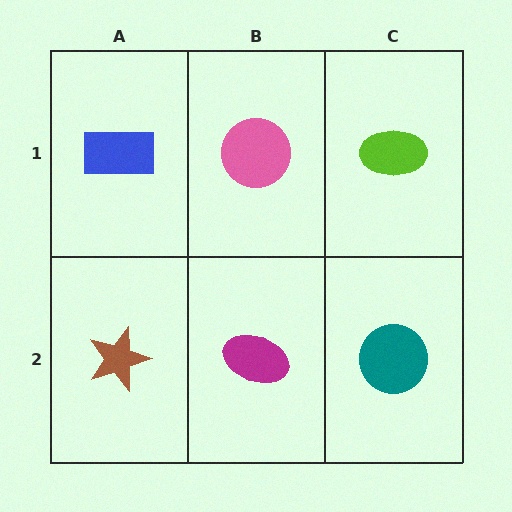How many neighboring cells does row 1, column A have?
2.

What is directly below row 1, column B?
A magenta ellipse.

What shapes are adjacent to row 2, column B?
A pink circle (row 1, column B), a brown star (row 2, column A), a teal circle (row 2, column C).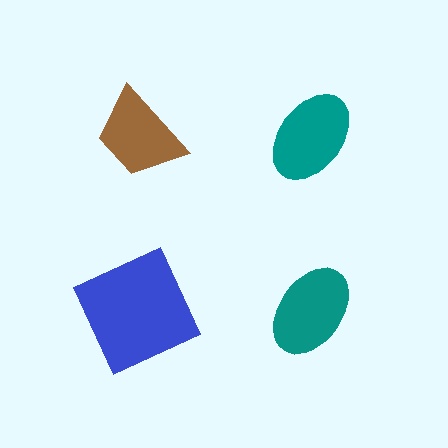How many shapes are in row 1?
2 shapes.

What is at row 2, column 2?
A teal ellipse.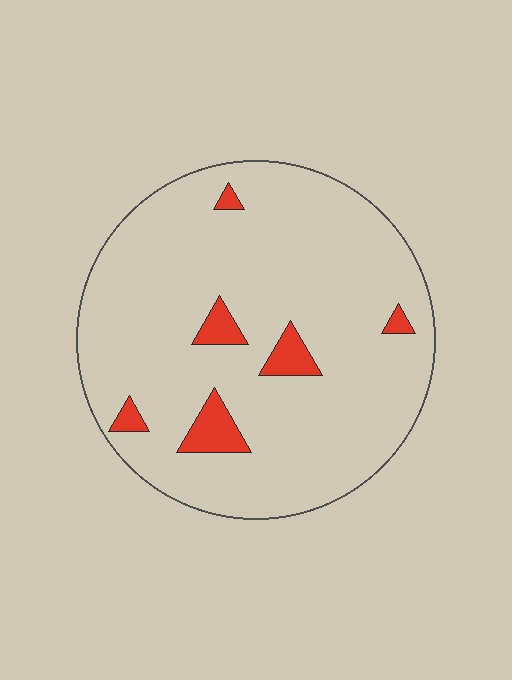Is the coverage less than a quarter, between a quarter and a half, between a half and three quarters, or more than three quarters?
Less than a quarter.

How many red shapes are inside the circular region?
6.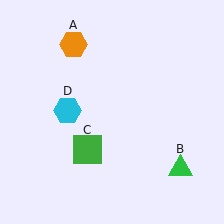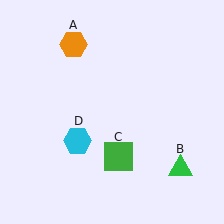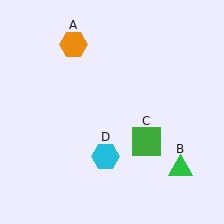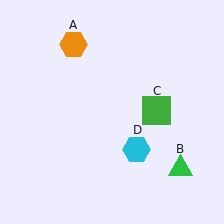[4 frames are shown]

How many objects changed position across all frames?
2 objects changed position: green square (object C), cyan hexagon (object D).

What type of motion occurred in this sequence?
The green square (object C), cyan hexagon (object D) rotated counterclockwise around the center of the scene.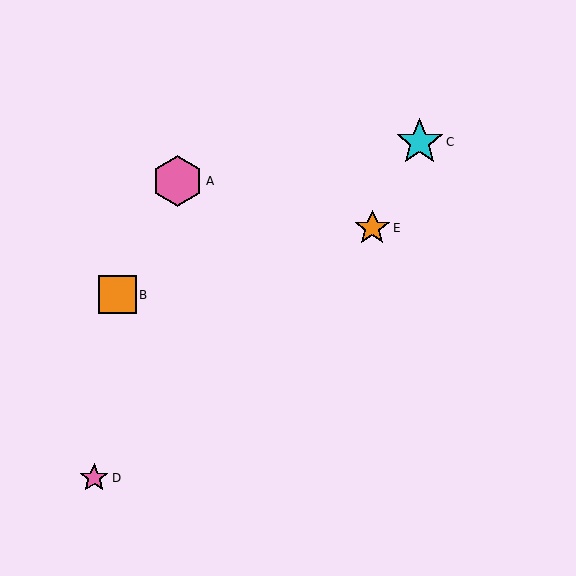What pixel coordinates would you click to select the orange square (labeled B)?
Click at (117, 295) to select the orange square B.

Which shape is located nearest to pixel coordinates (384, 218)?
The orange star (labeled E) at (372, 228) is nearest to that location.